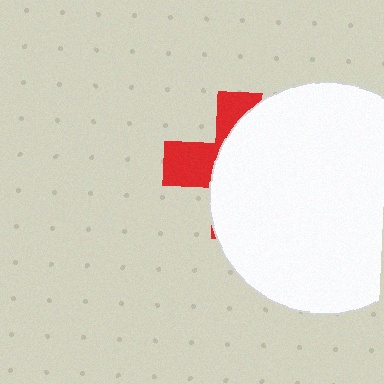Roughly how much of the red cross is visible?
A small part of it is visible (roughly 33%).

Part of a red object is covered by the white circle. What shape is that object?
It is a cross.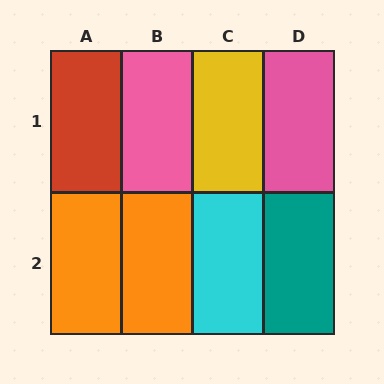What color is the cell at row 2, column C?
Cyan.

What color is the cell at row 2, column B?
Orange.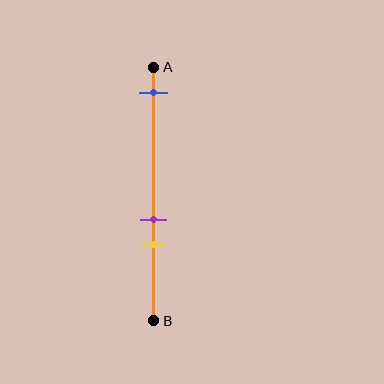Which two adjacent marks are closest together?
The purple and yellow marks are the closest adjacent pair.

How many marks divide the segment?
There are 3 marks dividing the segment.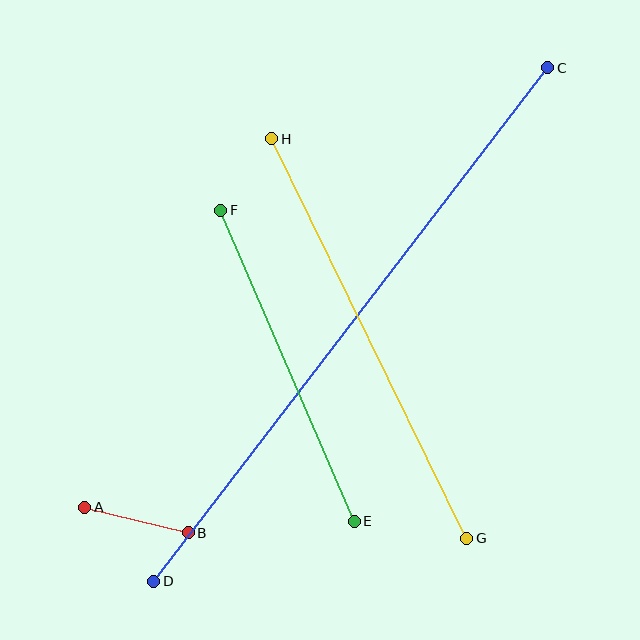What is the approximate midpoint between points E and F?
The midpoint is at approximately (287, 366) pixels.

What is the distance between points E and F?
The distance is approximately 339 pixels.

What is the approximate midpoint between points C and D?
The midpoint is at approximately (351, 325) pixels.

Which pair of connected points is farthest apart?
Points C and D are farthest apart.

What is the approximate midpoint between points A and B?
The midpoint is at approximately (136, 520) pixels.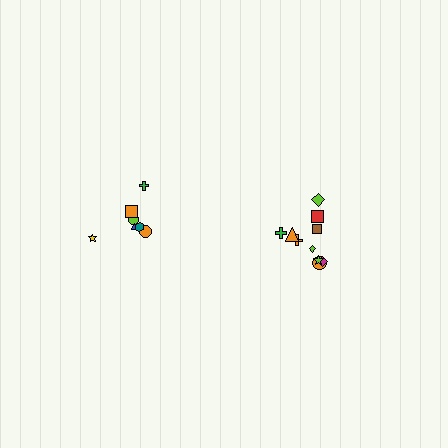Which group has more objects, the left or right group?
The right group.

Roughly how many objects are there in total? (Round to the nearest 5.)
Roughly 15 objects in total.